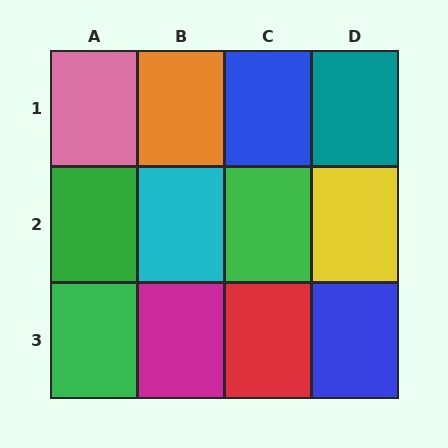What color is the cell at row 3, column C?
Red.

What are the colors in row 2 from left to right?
Green, cyan, green, yellow.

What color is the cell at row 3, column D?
Blue.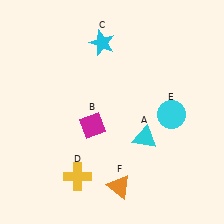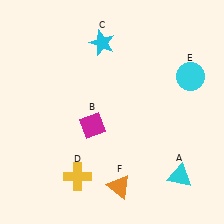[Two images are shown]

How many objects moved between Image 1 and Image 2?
2 objects moved between the two images.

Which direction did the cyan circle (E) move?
The cyan circle (E) moved up.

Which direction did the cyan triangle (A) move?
The cyan triangle (A) moved down.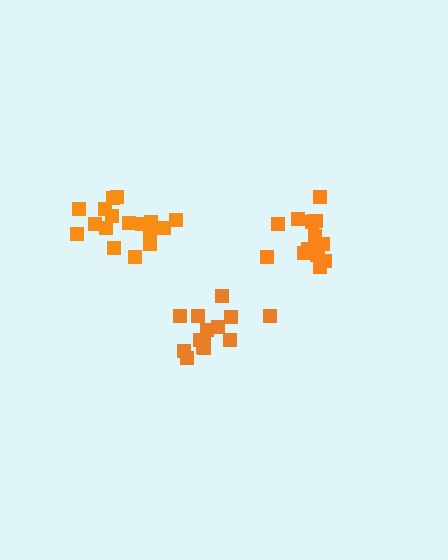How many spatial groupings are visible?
There are 3 spatial groupings.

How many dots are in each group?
Group 1: 15 dots, Group 2: 14 dots, Group 3: 17 dots (46 total).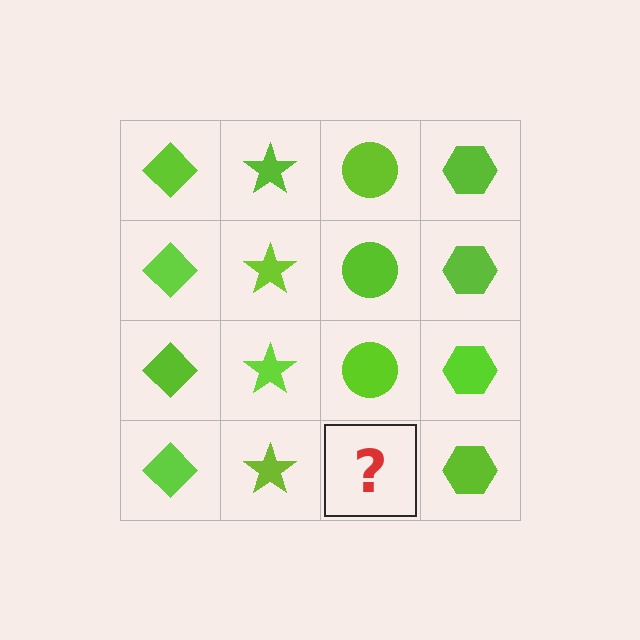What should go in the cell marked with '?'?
The missing cell should contain a lime circle.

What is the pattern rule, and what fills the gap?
The rule is that each column has a consistent shape. The gap should be filled with a lime circle.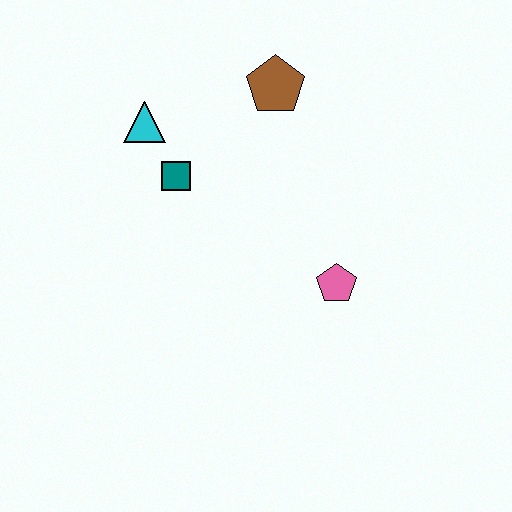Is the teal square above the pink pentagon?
Yes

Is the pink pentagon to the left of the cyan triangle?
No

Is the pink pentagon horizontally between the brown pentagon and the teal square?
No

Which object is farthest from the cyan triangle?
The pink pentagon is farthest from the cyan triangle.